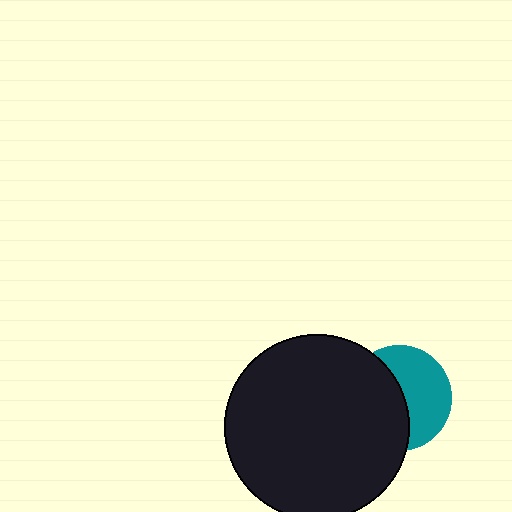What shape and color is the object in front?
The object in front is a black circle.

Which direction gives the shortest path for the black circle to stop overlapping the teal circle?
Moving left gives the shortest separation.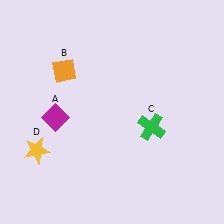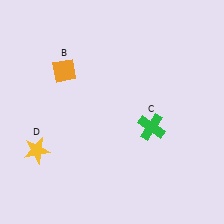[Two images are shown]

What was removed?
The magenta diamond (A) was removed in Image 2.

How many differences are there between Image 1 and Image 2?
There is 1 difference between the two images.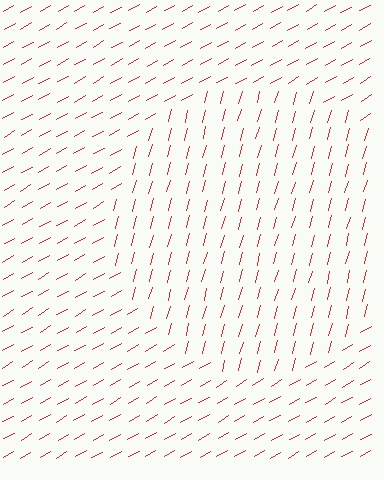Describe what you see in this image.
The image is filled with small red line segments. A circle region in the image has lines oriented differently from the surrounding lines, creating a visible texture boundary.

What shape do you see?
I see a circle.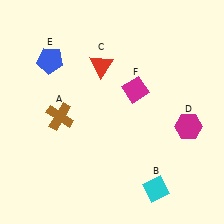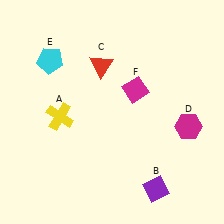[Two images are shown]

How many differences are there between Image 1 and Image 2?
There are 3 differences between the two images.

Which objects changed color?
A changed from brown to yellow. B changed from cyan to purple. E changed from blue to cyan.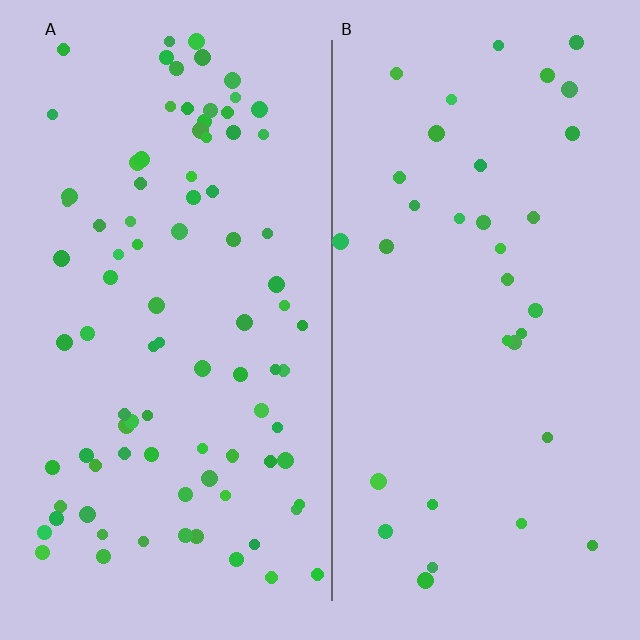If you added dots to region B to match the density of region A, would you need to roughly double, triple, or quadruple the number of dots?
Approximately triple.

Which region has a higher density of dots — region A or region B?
A (the left).